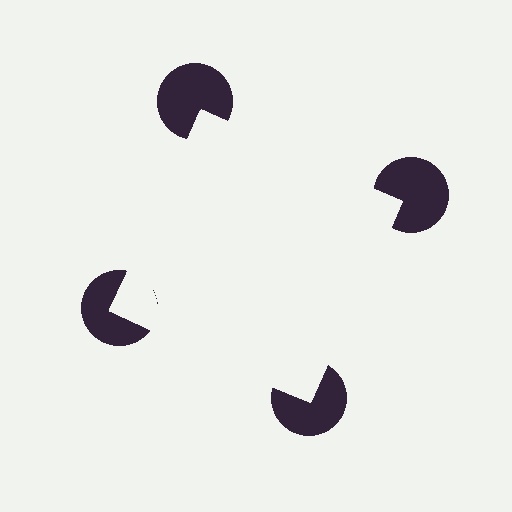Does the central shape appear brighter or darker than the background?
It typically appears slightly brighter than the background, even though no actual brightness change is drawn.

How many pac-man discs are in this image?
There are 4 — one at each vertex of the illusory square.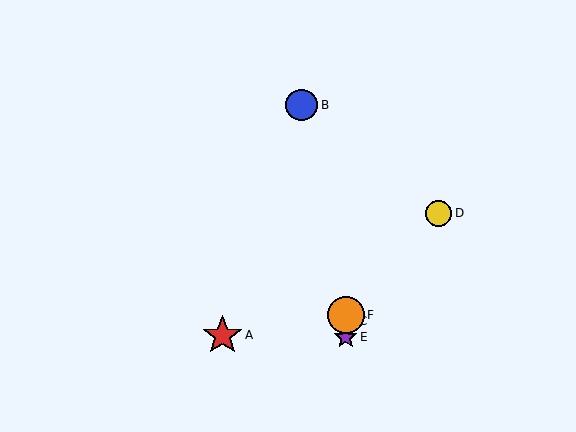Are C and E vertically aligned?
Yes, both are at x≈346.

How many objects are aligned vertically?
3 objects (C, E, F) are aligned vertically.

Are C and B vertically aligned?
No, C is at x≈346 and B is at x≈302.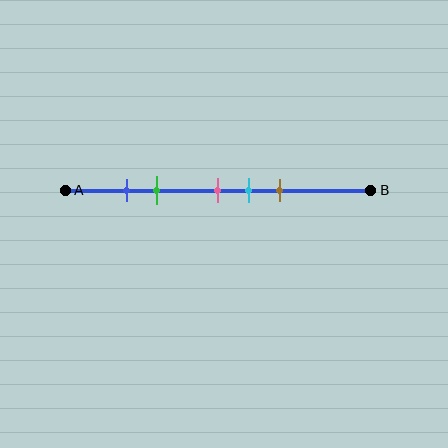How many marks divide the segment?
There are 5 marks dividing the segment.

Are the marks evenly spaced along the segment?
No, the marks are not evenly spaced.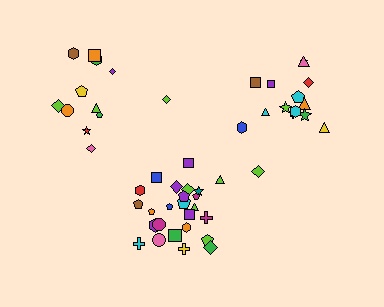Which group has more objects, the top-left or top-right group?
The top-right group.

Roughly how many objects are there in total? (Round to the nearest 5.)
Roughly 50 objects in total.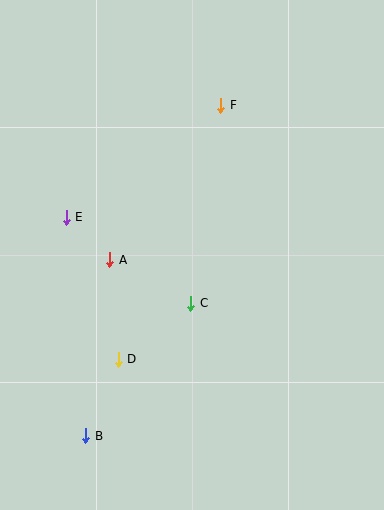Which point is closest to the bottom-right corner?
Point C is closest to the bottom-right corner.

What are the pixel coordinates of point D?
Point D is at (118, 359).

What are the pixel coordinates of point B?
Point B is at (86, 436).